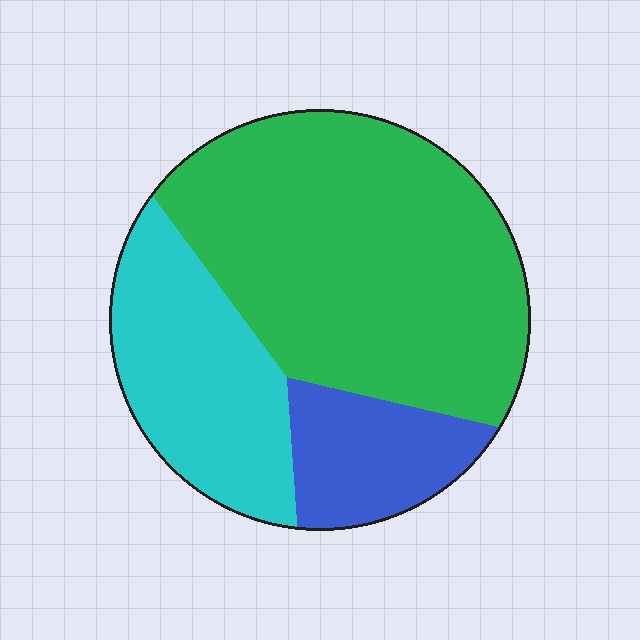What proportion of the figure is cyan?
Cyan takes up about one quarter (1/4) of the figure.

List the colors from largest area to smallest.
From largest to smallest: green, cyan, blue.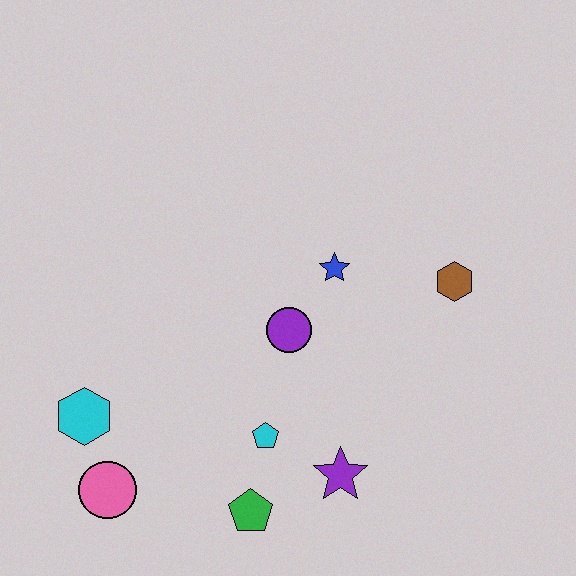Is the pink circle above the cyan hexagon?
No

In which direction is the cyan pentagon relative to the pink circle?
The cyan pentagon is to the right of the pink circle.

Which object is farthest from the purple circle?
The pink circle is farthest from the purple circle.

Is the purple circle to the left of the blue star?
Yes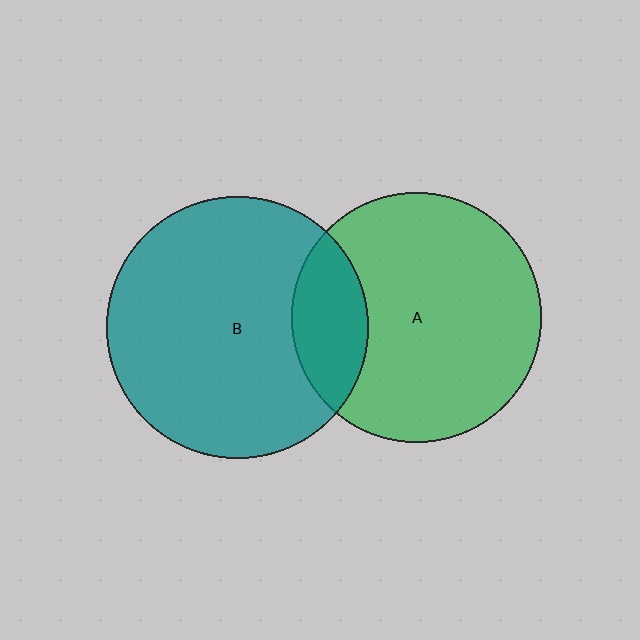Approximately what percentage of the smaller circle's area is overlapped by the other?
Approximately 20%.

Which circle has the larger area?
Circle B (teal).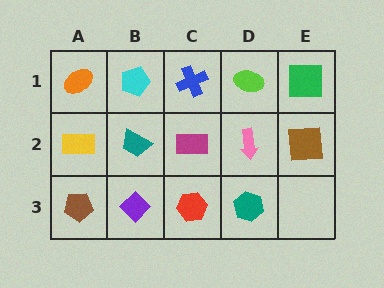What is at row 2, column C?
A magenta rectangle.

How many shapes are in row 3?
4 shapes.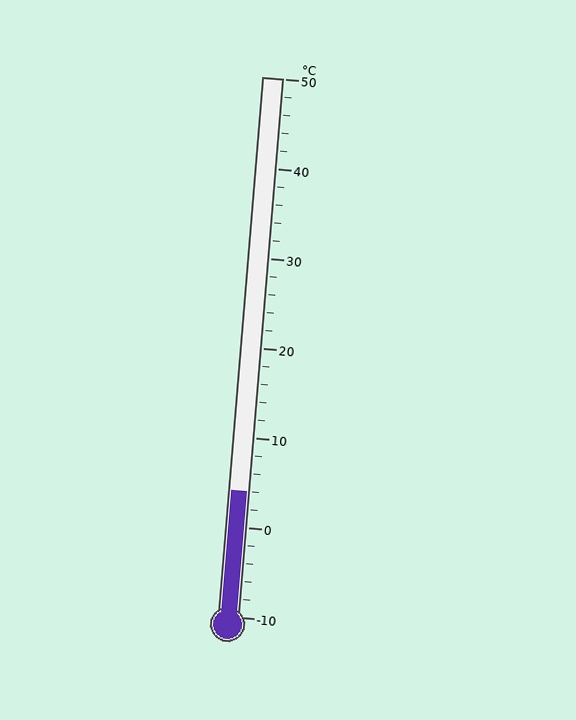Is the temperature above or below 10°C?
The temperature is below 10°C.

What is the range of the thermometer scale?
The thermometer scale ranges from -10°C to 50°C.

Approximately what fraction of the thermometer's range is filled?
The thermometer is filled to approximately 25% of its range.